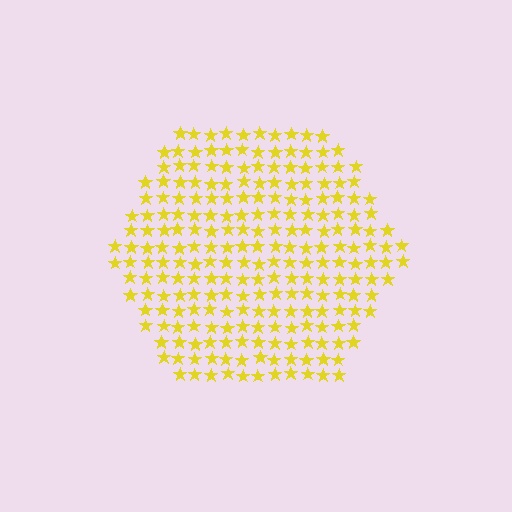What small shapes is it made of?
It is made of small stars.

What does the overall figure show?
The overall figure shows a hexagon.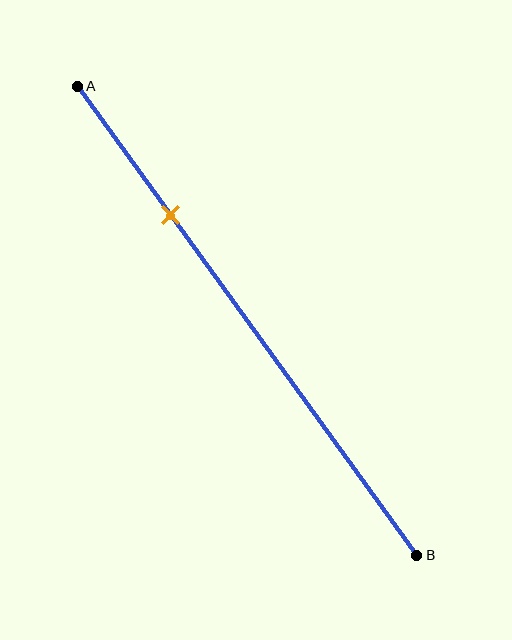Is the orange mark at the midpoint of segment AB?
No, the mark is at about 25% from A, not at the 50% midpoint.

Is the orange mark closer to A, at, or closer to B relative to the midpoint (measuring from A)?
The orange mark is closer to point A than the midpoint of segment AB.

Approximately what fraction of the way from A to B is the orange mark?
The orange mark is approximately 25% of the way from A to B.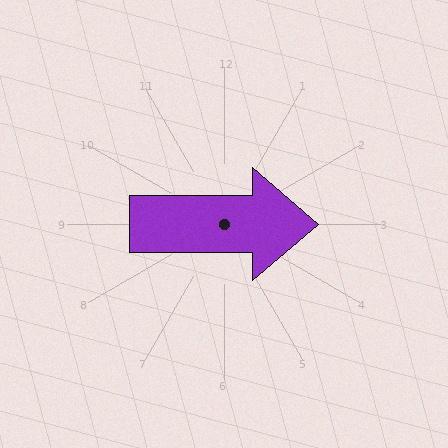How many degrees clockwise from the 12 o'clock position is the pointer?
Approximately 90 degrees.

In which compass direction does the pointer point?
East.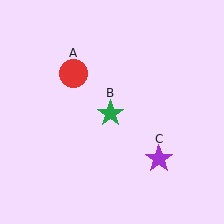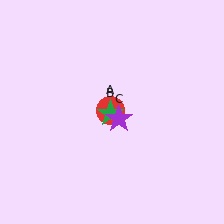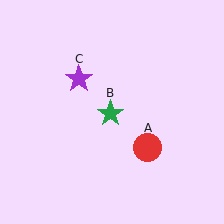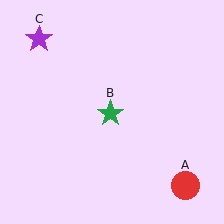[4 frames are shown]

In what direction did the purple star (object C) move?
The purple star (object C) moved up and to the left.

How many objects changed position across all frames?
2 objects changed position: red circle (object A), purple star (object C).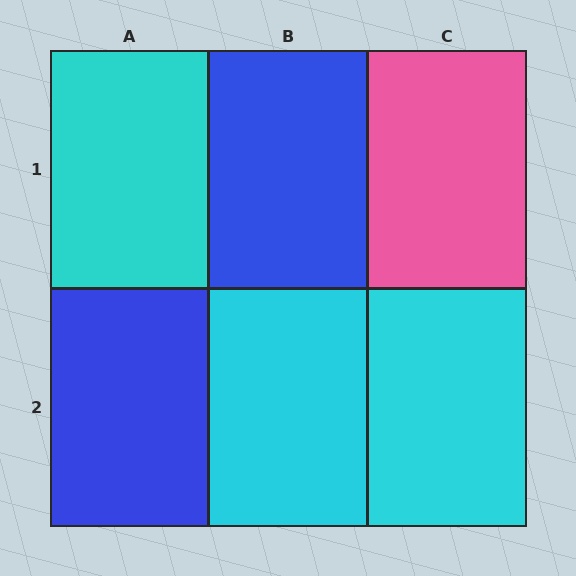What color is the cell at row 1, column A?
Cyan.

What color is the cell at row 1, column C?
Pink.